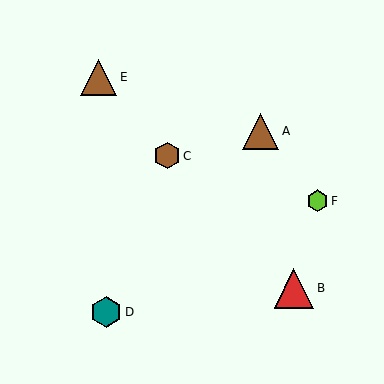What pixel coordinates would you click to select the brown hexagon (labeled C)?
Click at (167, 156) to select the brown hexagon C.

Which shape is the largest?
The red triangle (labeled B) is the largest.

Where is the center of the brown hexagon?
The center of the brown hexagon is at (167, 156).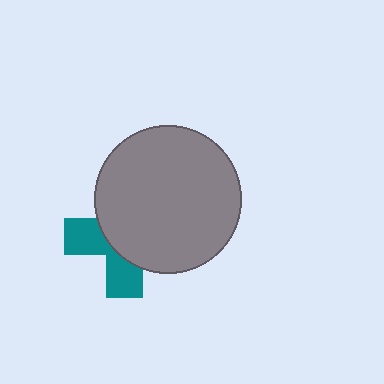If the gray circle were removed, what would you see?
You would see the complete teal cross.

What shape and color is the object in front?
The object in front is a gray circle.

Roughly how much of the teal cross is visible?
A small part of it is visible (roughly 38%).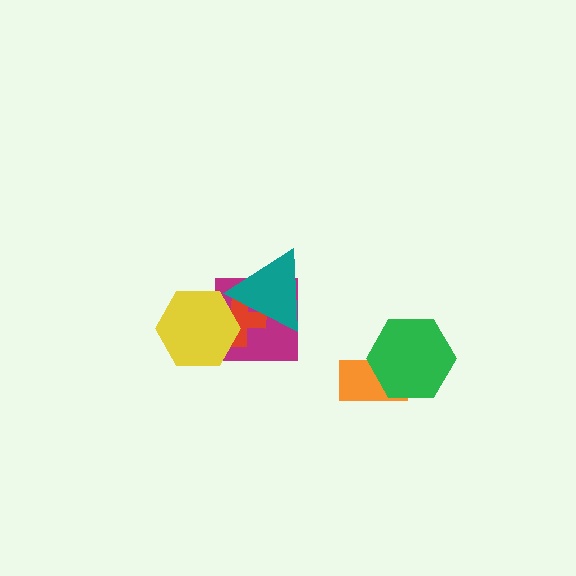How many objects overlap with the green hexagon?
1 object overlaps with the green hexagon.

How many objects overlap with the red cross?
3 objects overlap with the red cross.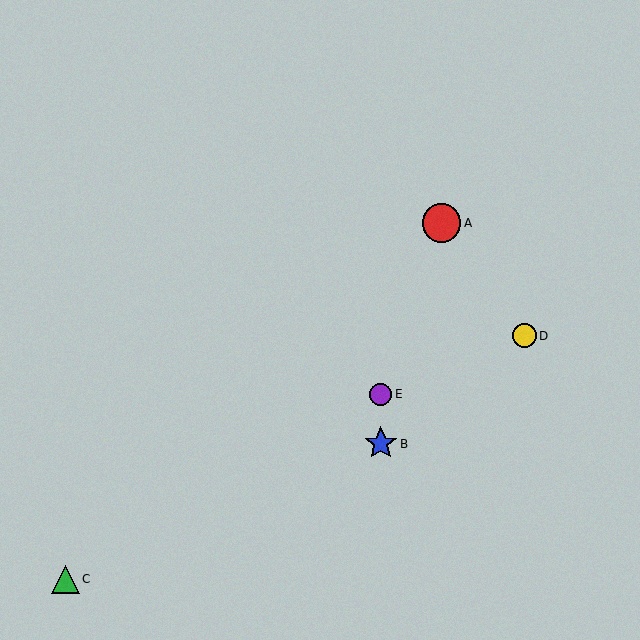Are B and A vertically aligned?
No, B is at x≈381 and A is at x≈442.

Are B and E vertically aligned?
Yes, both are at x≈381.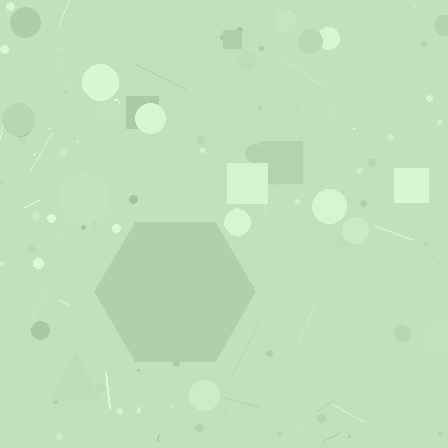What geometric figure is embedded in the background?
A hexagon is embedded in the background.